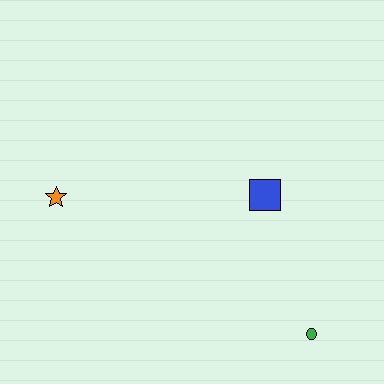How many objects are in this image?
There are 3 objects.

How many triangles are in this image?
There are no triangles.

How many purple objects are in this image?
There are no purple objects.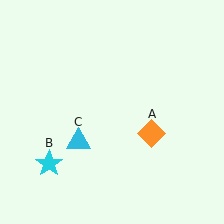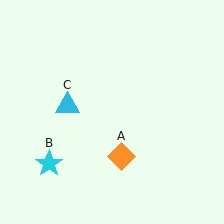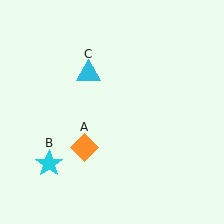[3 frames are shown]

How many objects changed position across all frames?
2 objects changed position: orange diamond (object A), cyan triangle (object C).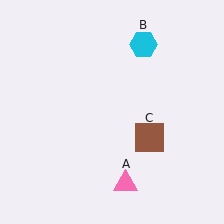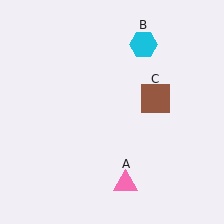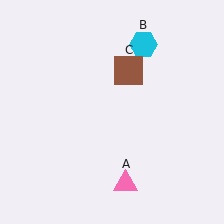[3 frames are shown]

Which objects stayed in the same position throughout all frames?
Pink triangle (object A) and cyan hexagon (object B) remained stationary.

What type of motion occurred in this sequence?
The brown square (object C) rotated counterclockwise around the center of the scene.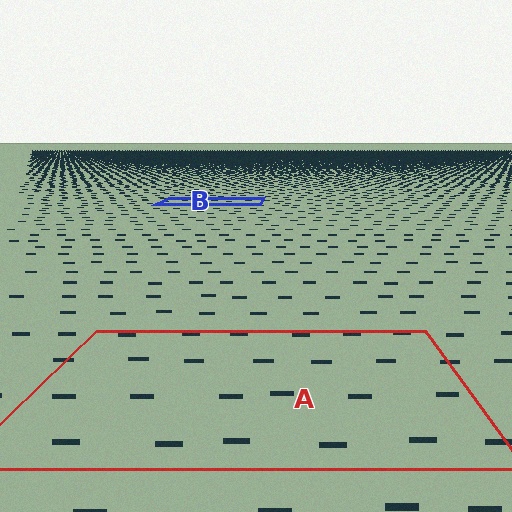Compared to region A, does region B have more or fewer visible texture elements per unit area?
Region B has more texture elements per unit area — they are packed more densely because it is farther away.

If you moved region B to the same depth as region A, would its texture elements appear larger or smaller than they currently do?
They would appear larger. At a closer depth, the same texture elements are projected at a bigger on-screen size.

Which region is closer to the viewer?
Region A is closer. The texture elements there are larger and more spread out.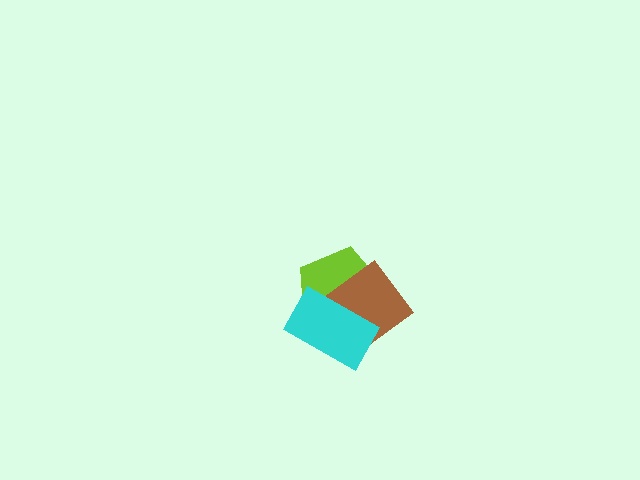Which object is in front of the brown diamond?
The cyan rectangle is in front of the brown diamond.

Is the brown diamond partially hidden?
Yes, it is partially covered by another shape.